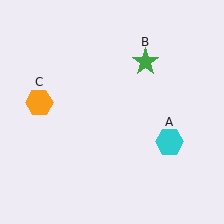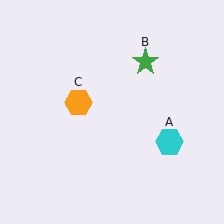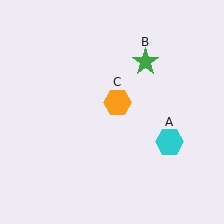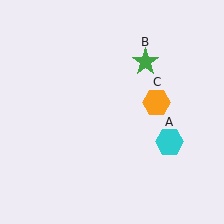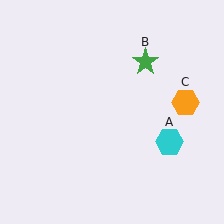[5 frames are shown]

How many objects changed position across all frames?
1 object changed position: orange hexagon (object C).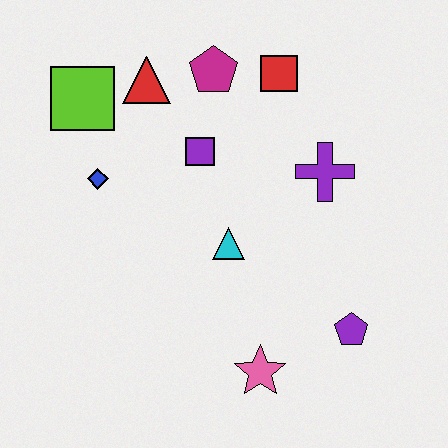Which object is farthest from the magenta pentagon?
The pink star is farthest from the magenta pentagon.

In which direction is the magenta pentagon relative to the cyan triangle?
The magenta pentagon is above the cyan triangle.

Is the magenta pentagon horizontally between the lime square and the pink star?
Yes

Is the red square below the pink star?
No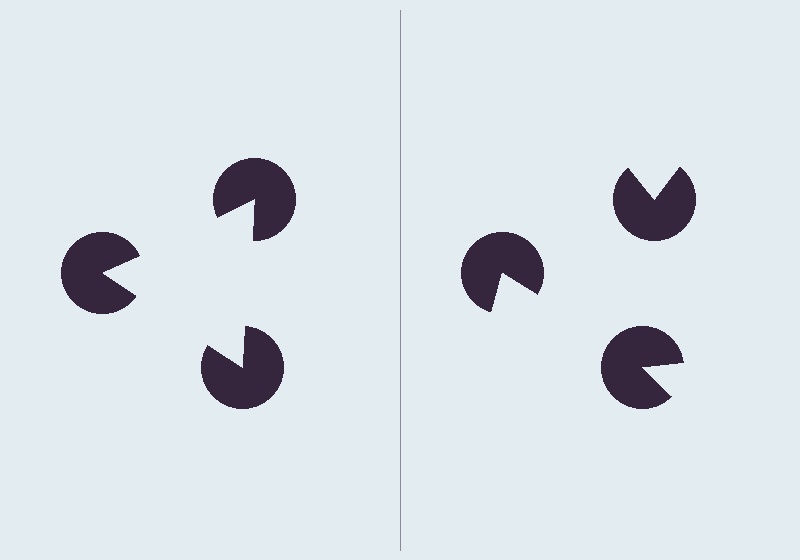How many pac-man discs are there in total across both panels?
6 — 3 on each side.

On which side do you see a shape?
An illusory triangle appears on the left side. On the right side the wedge cuts are rotated, so no coherent shape forms.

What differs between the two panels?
The pac-man discs are positioned identically on both sides; only the wedge orientations differ. On the left they align to a triangle; on the right they are misaligned.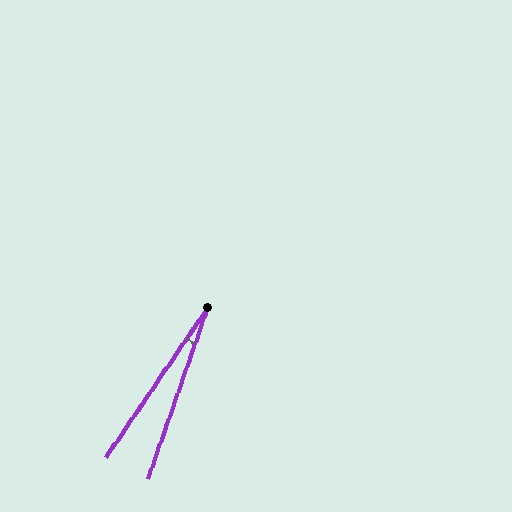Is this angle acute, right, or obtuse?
It is acute.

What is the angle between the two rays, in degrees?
Approximately 15 degrees.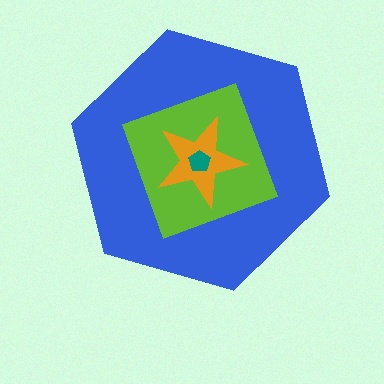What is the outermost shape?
The blue hexagon.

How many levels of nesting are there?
4.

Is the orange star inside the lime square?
Yes.